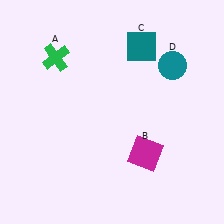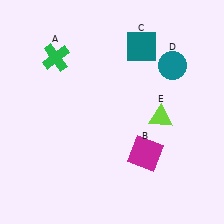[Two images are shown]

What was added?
A lime triangle (E) was added in Image 2.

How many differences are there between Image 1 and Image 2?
There is 1 difference between the two images.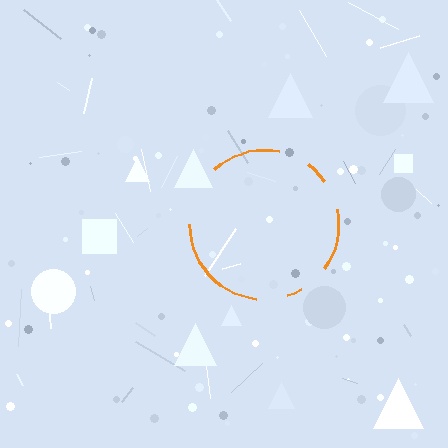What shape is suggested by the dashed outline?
The dashed outline suggests a circle.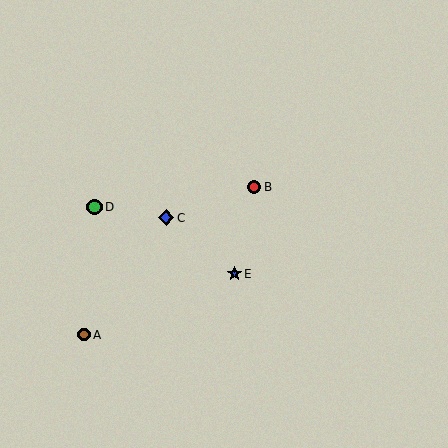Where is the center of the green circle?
The center of the green circle is at (94, 207).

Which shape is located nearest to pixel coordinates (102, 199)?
The green circle (labeled D) at (94, 207) is nearest to that location.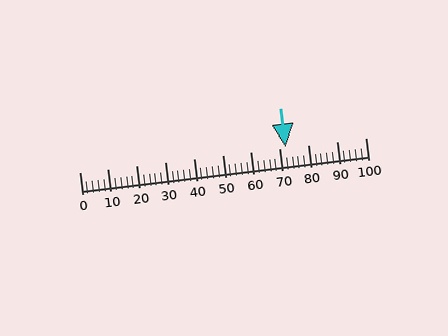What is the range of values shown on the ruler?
The ruler shows values from 0 to 100.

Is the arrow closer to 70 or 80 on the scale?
The arrow is closer to 70.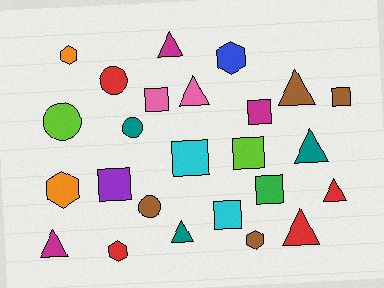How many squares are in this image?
There are 8 squares.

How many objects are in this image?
There are 25 objects.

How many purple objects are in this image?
There is 1 purple object.